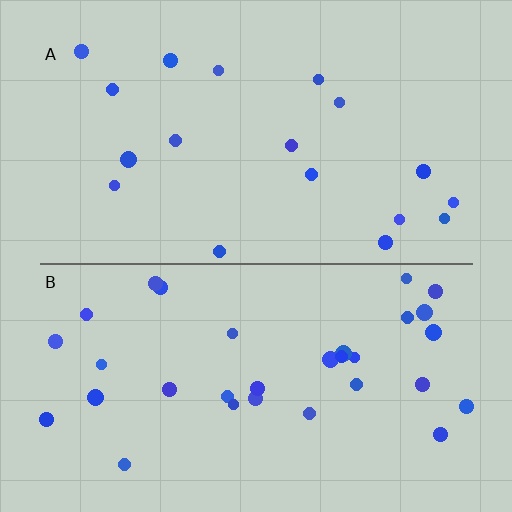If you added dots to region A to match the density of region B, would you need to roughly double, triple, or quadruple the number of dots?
Approximately double.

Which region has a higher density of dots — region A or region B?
B (the bottom).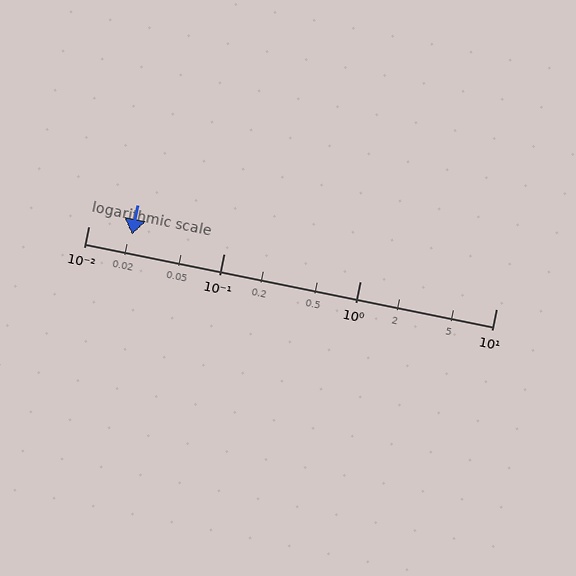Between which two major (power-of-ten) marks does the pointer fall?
The pointer is between 0.01 and 0.1.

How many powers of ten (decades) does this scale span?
The scale spans 3 decades, from 0.01 to 10.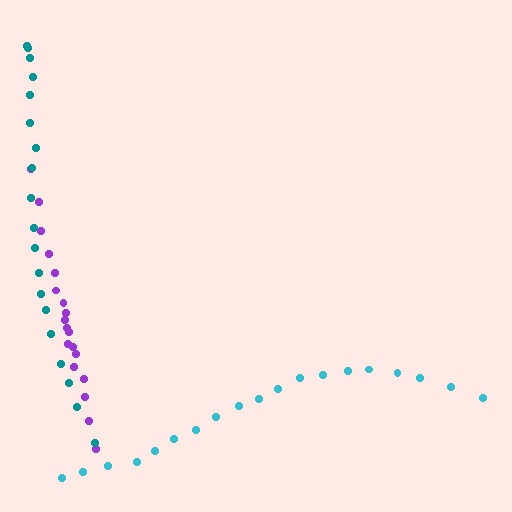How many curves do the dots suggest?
There are 3 distinct paths.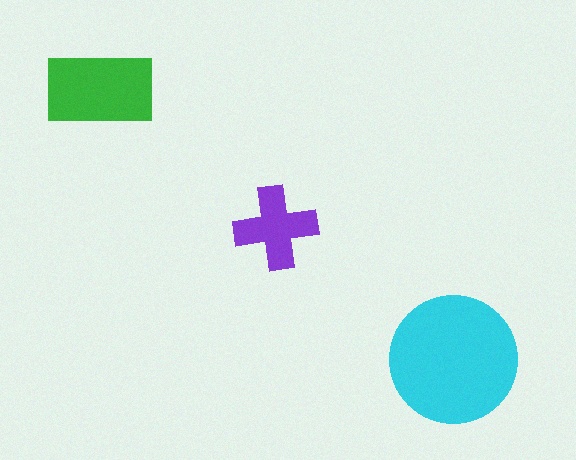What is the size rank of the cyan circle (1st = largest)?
1st.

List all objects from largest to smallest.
The cyan circle, the green rectangle, the purple cross.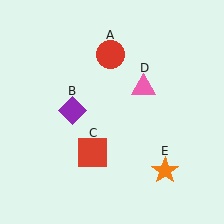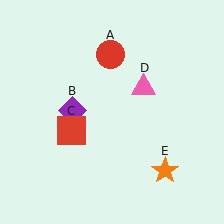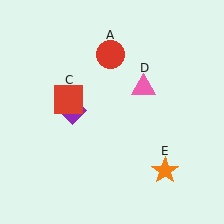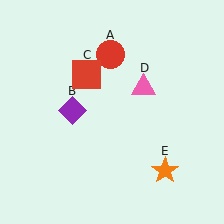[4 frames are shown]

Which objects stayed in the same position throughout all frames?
Red circle (object A) and purple diamond (object B) and pink triangle (object D) and orange star (object E) remained stationary.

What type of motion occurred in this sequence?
The red square (object C) rotated clockwise around the center of the scene.